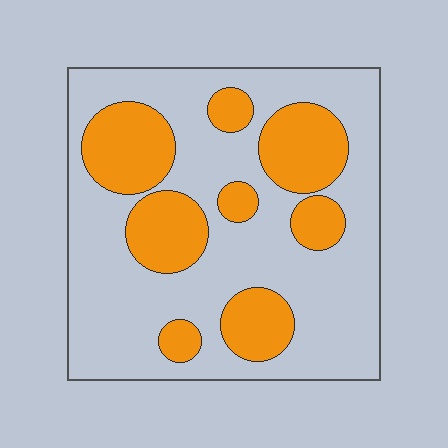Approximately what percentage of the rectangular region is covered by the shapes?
Approximately 30%.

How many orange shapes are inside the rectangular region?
8.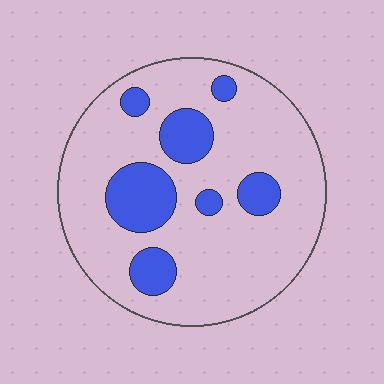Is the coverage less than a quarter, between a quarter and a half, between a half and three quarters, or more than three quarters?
Less than a quarter.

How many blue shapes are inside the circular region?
7.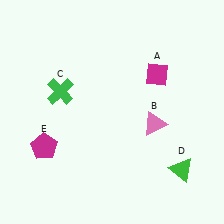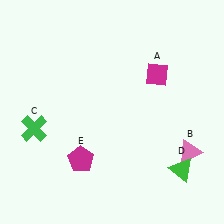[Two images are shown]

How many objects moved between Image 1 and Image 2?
3 objects moved between the two images.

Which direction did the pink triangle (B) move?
The pink triangle (B) moved right.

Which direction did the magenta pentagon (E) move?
The magenta pentagon (E) moved right.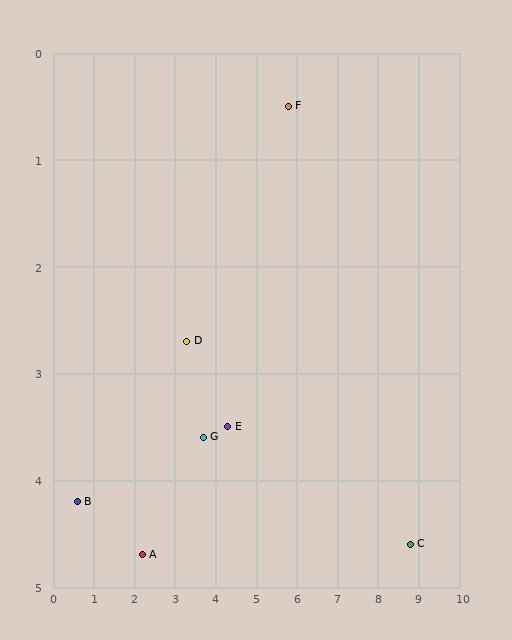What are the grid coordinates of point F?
Point F is at approximately (5.8, 0.5).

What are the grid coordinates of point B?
Point B is at approximately (0.6, 4.2).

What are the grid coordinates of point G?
Point G is at approximately (3.7, 3.6).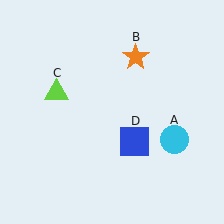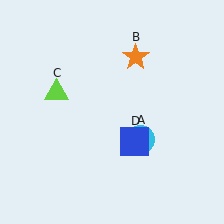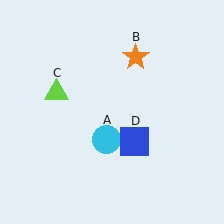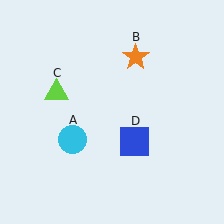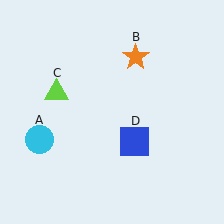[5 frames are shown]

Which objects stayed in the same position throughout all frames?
Orange star (object B) and lime triangle (object C) and blue square (object D) remained stationary.